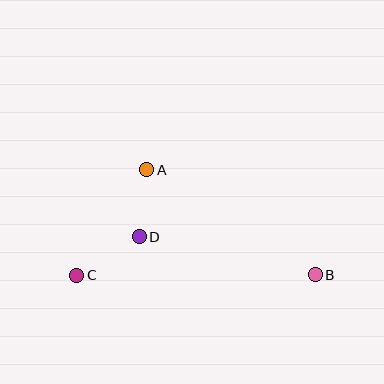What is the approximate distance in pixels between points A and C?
The distance between A and C is approximately 127 pixels.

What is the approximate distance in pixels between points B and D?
The distance between B and D is approximately 180 pixels.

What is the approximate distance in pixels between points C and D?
The distance between C and D is approximately 74 pixels.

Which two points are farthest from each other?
Points B and C are farthest from each other.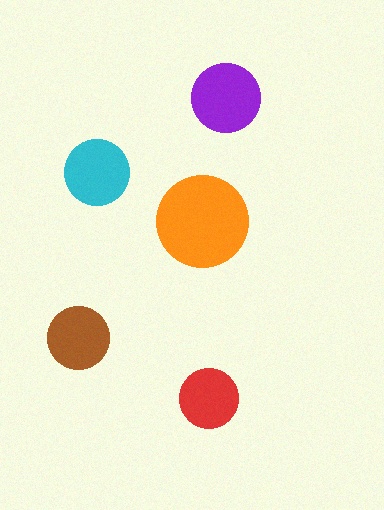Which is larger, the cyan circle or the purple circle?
The purple one.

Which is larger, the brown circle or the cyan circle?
The cyan one.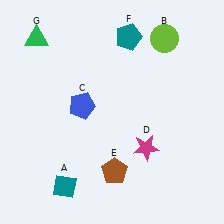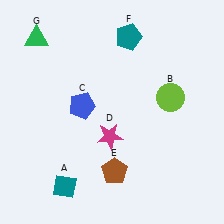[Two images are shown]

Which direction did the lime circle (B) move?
The lime circle (B) moved down.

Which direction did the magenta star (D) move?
The magenta star (D) moved left.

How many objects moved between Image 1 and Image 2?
2 objects moved between the two images.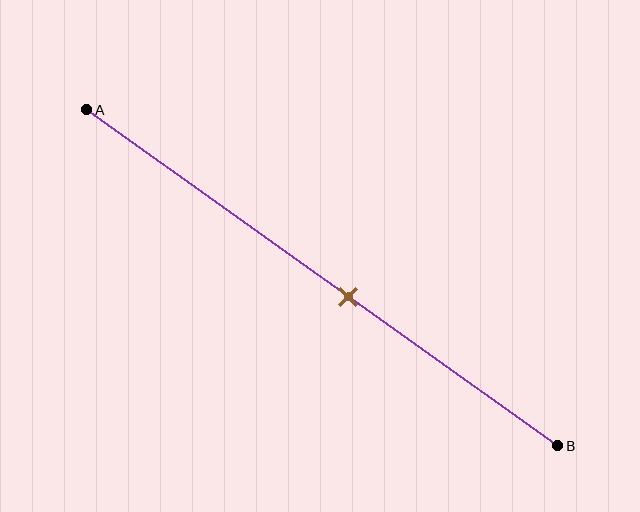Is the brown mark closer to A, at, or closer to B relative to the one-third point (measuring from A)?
The brown mark is closer to point B than the one-third point of segment AB.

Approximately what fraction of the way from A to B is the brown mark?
The brown mark is approximately 55% of the way from A to B.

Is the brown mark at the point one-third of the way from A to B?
No, the mark is at about 55% from A, not at the 33% one-third point.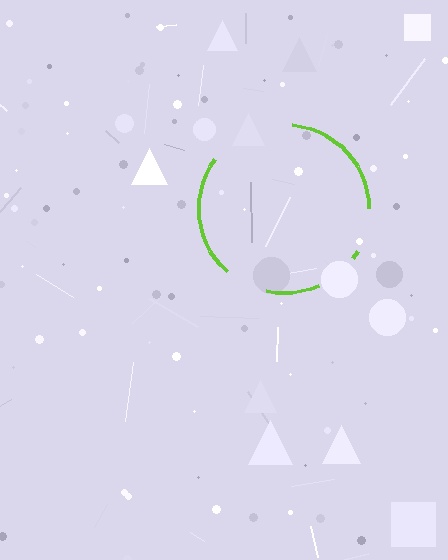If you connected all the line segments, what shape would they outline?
They would outline a circle.